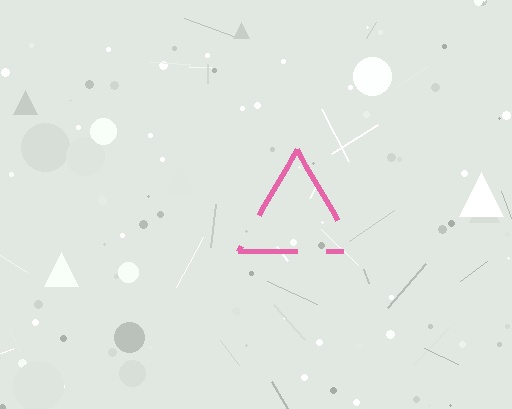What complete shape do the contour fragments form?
The contour fragments form a triangle.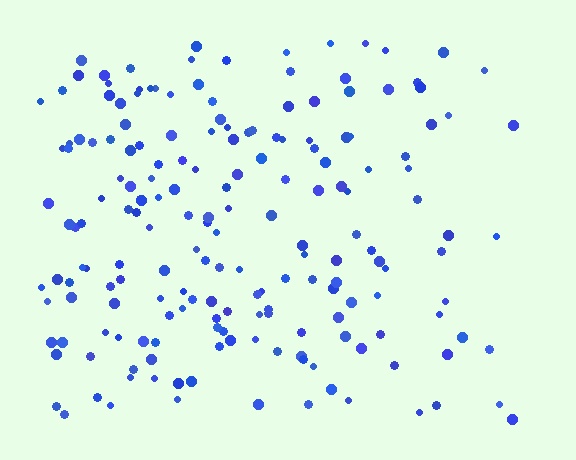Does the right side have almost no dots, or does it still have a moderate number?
Still a moderate number, just noticeably fewer than the left.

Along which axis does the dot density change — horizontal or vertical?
Horizontal.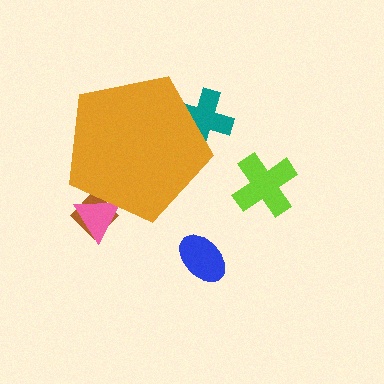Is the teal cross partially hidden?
Yes, the teal cross is partially hidden behind the orange pentagon.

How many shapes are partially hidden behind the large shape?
3 shapes are partially hidden.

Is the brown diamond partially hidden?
Yes, the brown diamond is partially hidden behind the orange pentagon.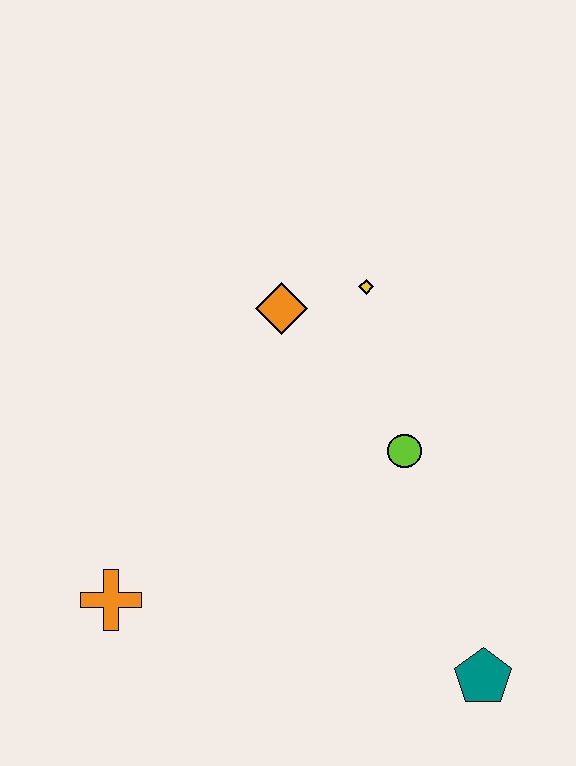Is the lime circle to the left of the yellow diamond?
No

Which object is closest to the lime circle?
The yellow diamond is closest to the lime circle.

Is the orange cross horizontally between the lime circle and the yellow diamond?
No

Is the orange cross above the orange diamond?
No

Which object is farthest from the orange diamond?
The teal pentagon is farthest from the orange diamond.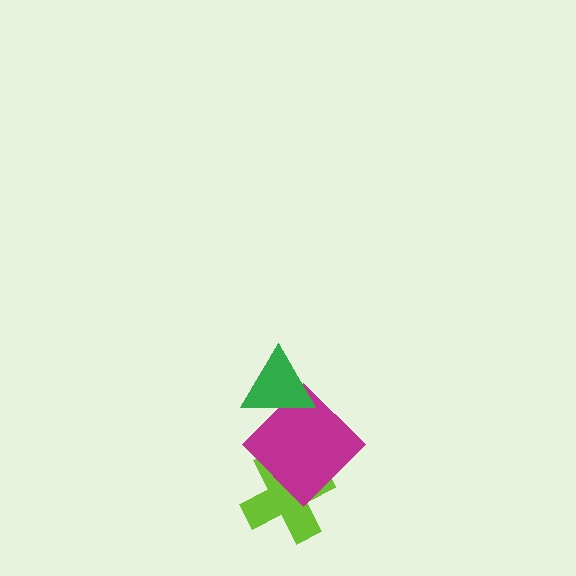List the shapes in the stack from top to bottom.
From top to bottom: the green triangle, the magenta diamond, the lime cross.